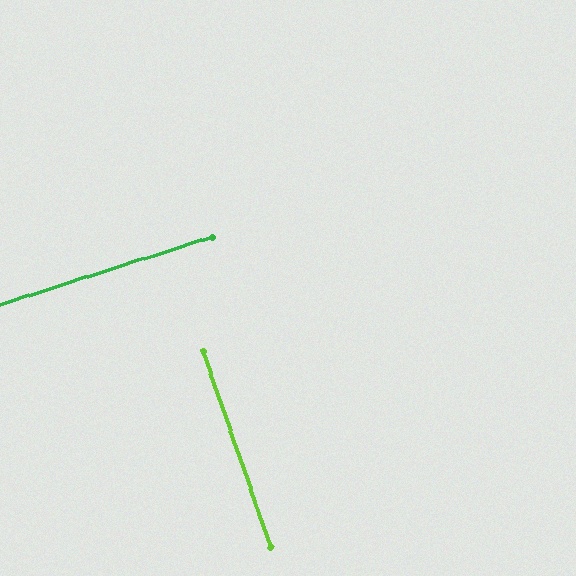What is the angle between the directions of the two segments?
Approximately 89 degrees.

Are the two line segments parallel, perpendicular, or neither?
Perpendicular — they meet at approximately 89°.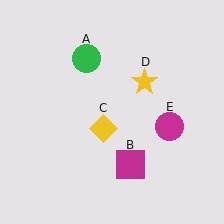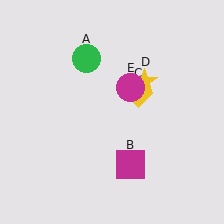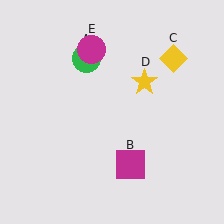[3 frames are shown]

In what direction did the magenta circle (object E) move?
The magenta circle (object E) moved up and to the left.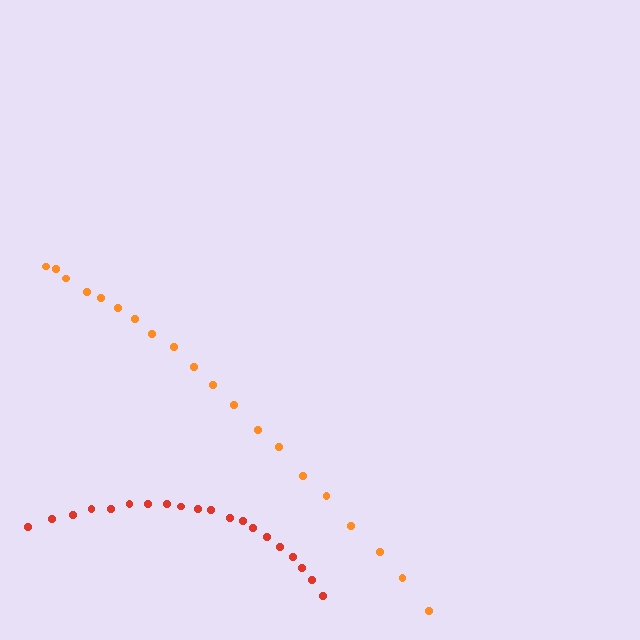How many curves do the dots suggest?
There are 2 distinct paths.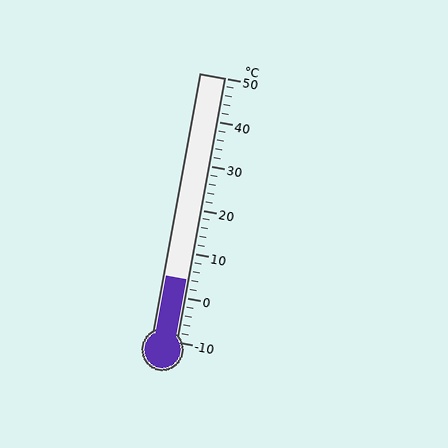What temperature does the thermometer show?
The thermometer shows approximately 4°C.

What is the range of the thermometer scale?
The thermometer scale ranges from -10°C to 50°C.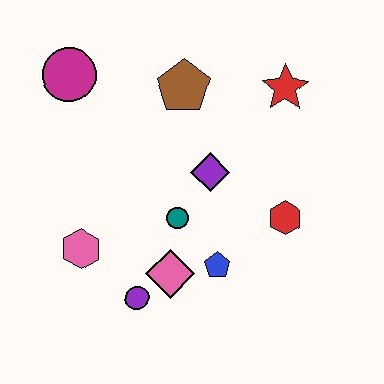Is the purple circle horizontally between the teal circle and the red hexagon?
No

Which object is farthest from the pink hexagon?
The red star is farthest from the pink hexagon.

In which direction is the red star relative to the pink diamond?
The red star is above the pink diamond.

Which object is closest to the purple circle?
The pink diamond is closest to the purple circle.